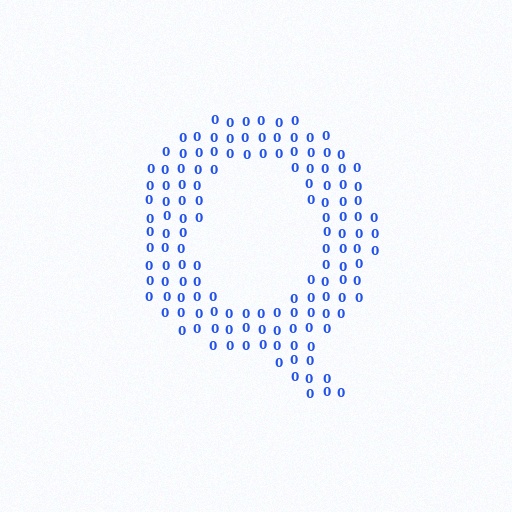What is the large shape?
The large shape is the letter Q.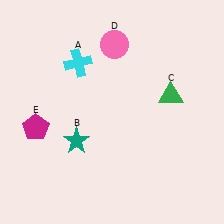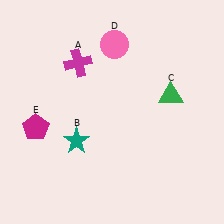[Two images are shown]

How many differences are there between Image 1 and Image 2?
There is 1 difference between the two images.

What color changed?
The cross (A) changed from cyan in Image 1 to magenta in Image 2.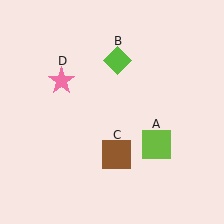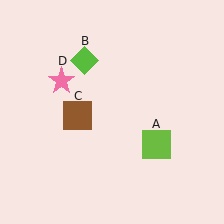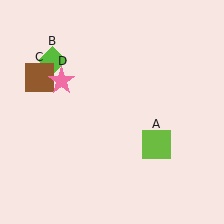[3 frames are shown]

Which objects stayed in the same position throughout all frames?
Lime square (object A) and pink star (object D) remained stationary.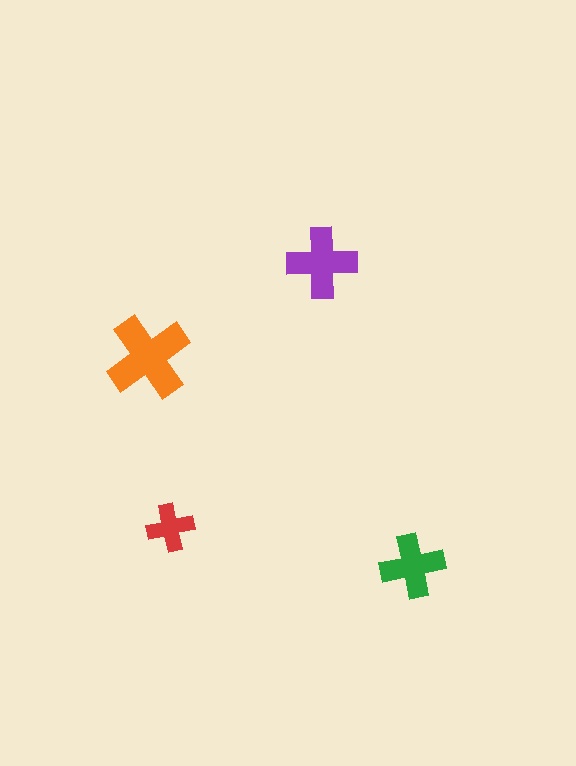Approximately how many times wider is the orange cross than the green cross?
About 1.5 times wider.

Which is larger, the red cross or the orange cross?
The orange one.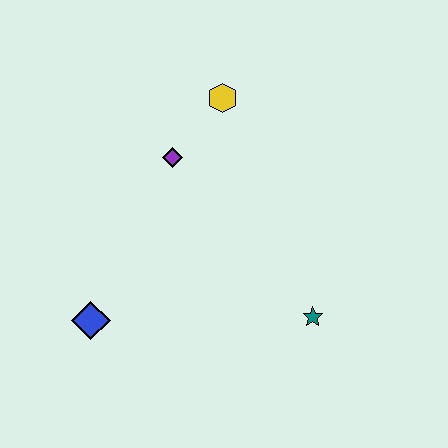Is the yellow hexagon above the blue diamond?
Yes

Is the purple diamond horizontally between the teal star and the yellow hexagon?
No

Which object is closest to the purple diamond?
The yellow hexagon is closest to the purple diamond.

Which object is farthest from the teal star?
The yellow hexagon is farthest from the teal star.